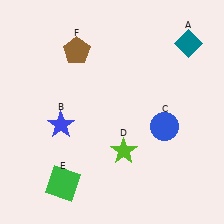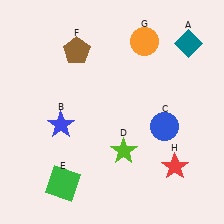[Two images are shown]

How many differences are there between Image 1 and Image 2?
There are 2 differences between the two images.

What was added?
An orange circle (G), a red star (H) were added in Image 2.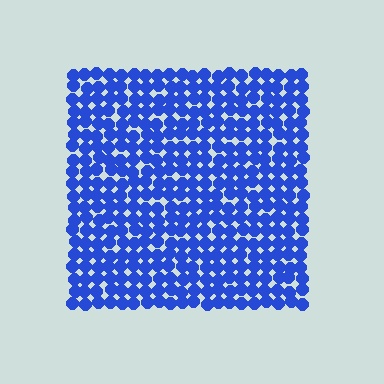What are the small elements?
The small elements are circles.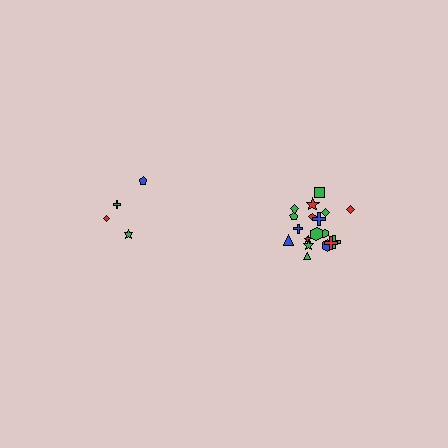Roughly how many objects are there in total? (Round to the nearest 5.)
Roughly 20 objects in total.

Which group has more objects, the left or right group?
The right group.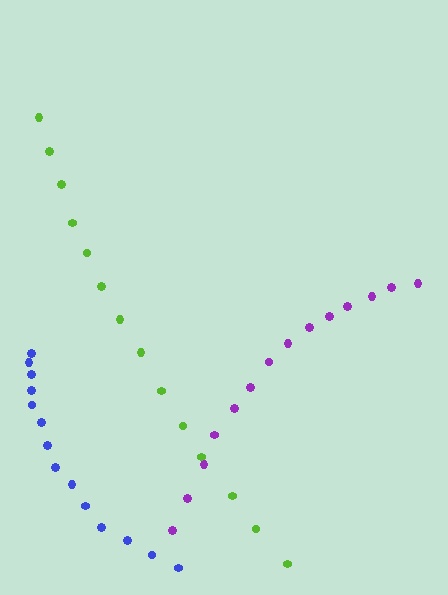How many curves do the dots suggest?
There are 3 distinct paths.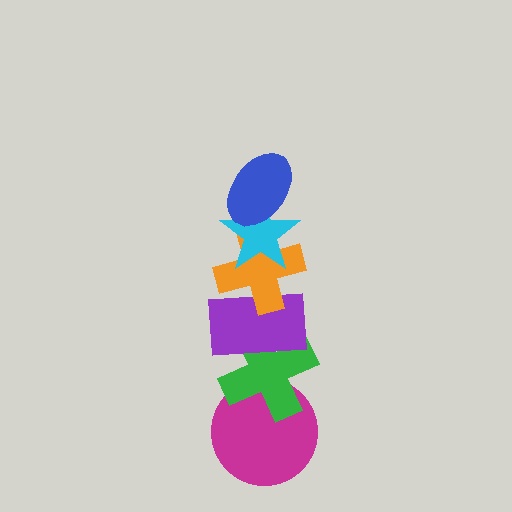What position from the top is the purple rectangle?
The purple rectangle is 4th from the top.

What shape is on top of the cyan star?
The blue ellipse is on top of the cyan star.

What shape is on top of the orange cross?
The cyan star is on top of the orange cross.